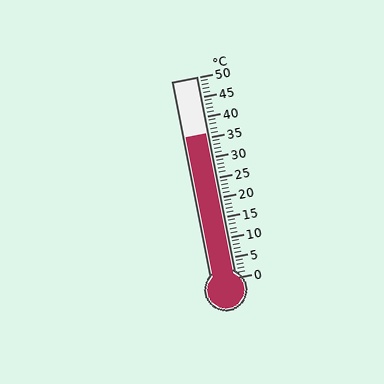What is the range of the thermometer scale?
The thermometer scale ranges from 0°C to 50°C.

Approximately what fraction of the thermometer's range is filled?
The thermometer is filled to approximately 70% of its range.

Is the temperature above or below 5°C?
The temperature is above 5°C.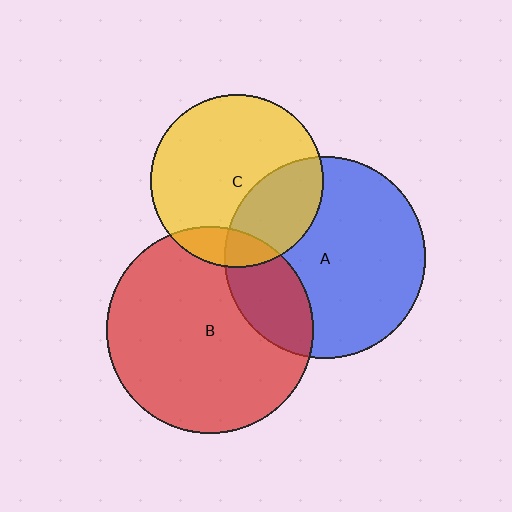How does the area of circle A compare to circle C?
Approximately 1.4 times.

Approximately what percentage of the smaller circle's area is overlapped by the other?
Approximately 20%.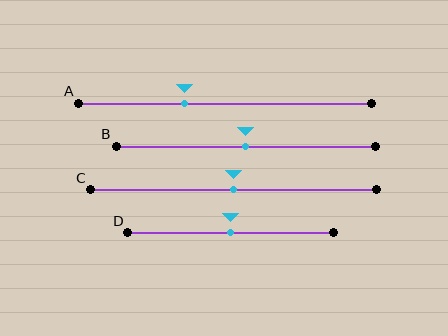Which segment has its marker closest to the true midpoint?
Segment B has its marker closest to the true midpoint.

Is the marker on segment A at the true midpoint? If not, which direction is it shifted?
No, the marker on segment A is shifted to the left by about 14% of the segment length.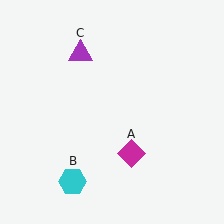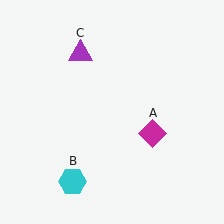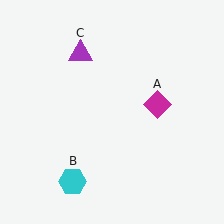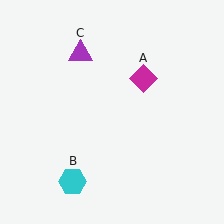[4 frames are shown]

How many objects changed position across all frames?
1 object changed position: magenta diamond (object A).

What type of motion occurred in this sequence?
The magenta diamond (object A) rotated counterclockwise around the center of the scene.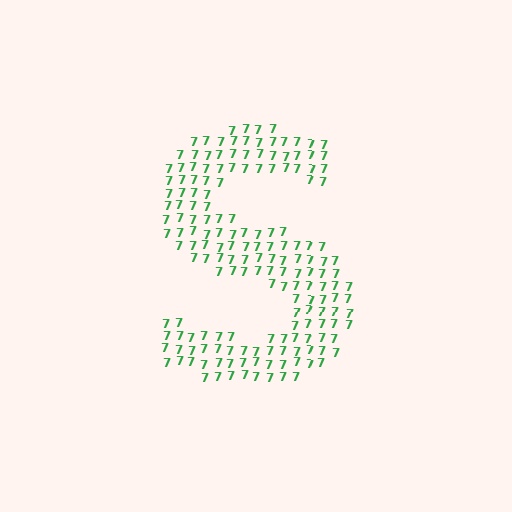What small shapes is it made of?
It is made of small digit 7's.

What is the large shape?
The large shape is the letter S.